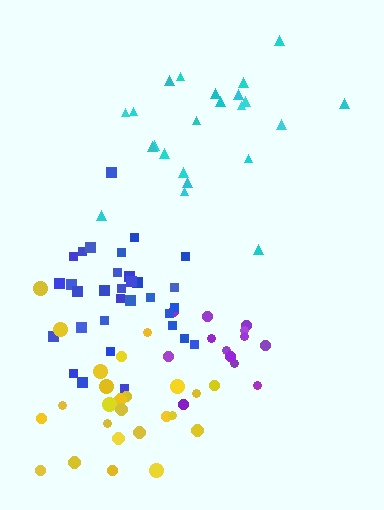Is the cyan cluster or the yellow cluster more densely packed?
Yellow.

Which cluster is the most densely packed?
Purple.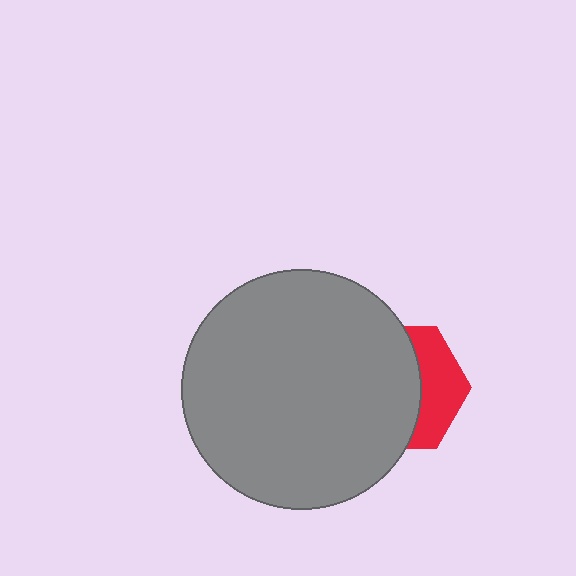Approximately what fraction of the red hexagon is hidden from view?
Roughly 64% of the red hexagon is hidden behind the gray circle.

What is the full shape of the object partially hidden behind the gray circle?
The partially hidden object is a red hexagon.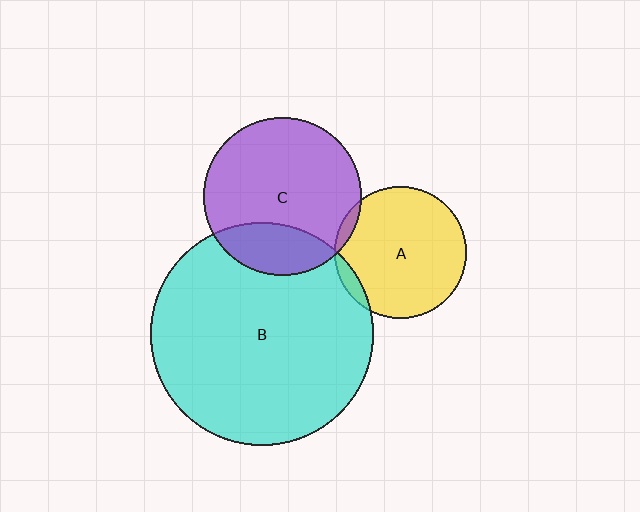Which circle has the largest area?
Circle B (cyan).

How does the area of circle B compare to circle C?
Approximately 2.0 times.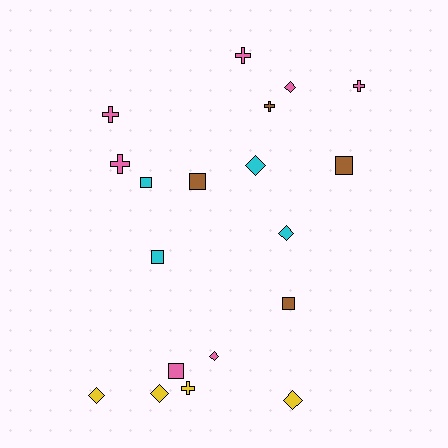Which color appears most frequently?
Pink, with 7 objects.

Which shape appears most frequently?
Diamond, with 7 objects.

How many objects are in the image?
There are 19 objects.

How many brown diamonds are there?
There are no brown diamonds.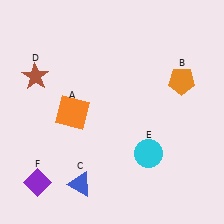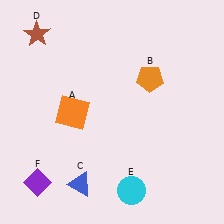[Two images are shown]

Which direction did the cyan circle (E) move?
The cyan circle (E) moved down.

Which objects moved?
The objects that moved are: the orange pentagon (B), the brown star (D), the cyan circle (E).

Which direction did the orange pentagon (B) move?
The orange pentagon (B) moved left.